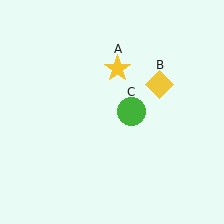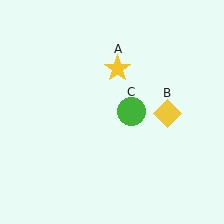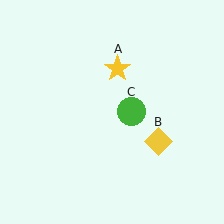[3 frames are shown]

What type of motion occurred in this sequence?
The yellow diamond (object B) rotated clockwise around the center of the scene.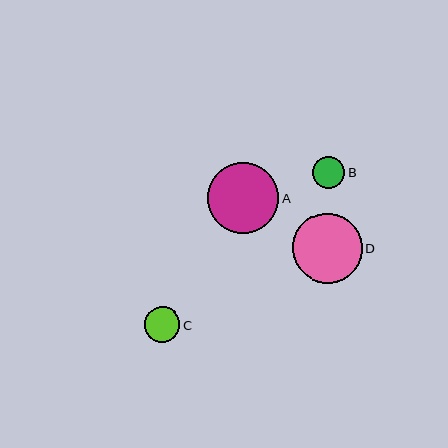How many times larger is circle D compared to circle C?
Circle D is approximately 2.0 times the size of circle C.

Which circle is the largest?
Circle A is the largest with a size of approximately 71 pixels.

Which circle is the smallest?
Circle B is the smallest with a size of approximately 32 pixels.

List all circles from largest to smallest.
From largest to smallest: A, D, C, B.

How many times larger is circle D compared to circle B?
Circle D is approximately 2.2 times the size of circle B.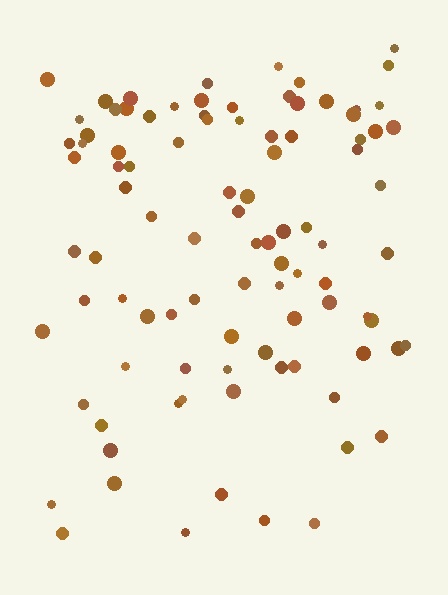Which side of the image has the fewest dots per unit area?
The bottom.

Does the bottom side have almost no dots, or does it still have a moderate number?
Still a moderate number, just noticeably fewer than the top.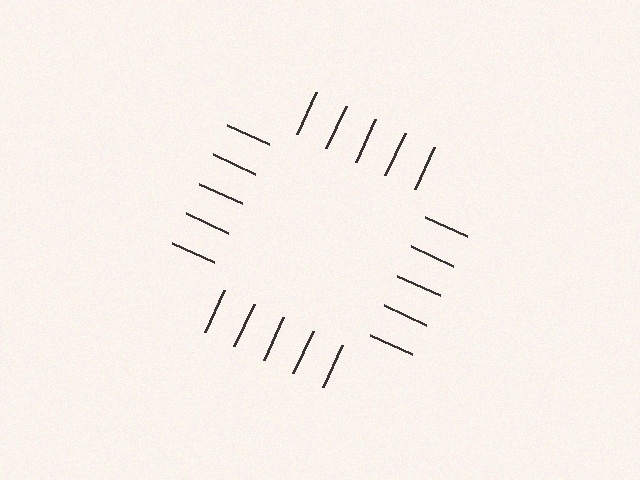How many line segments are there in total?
20 — 5 along each of the 4 edges.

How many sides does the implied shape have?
4 sides — the line-ends trace a square.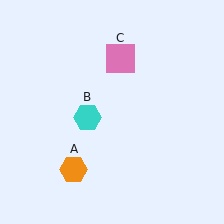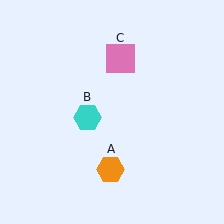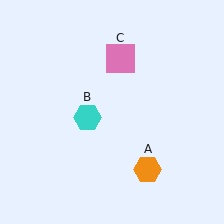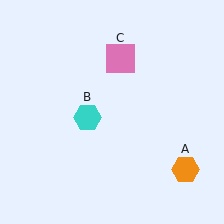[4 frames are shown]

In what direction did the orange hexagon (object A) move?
The orange hexagon (object A) moved right.